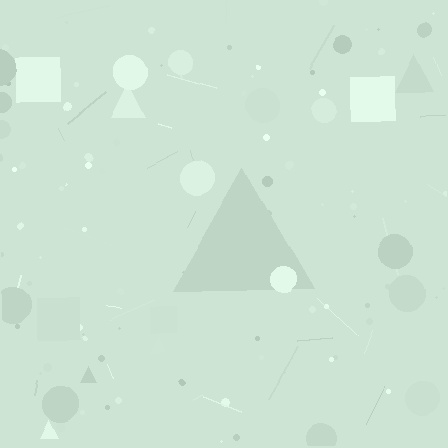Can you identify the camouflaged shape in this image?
The camouflaged shape is a triangle.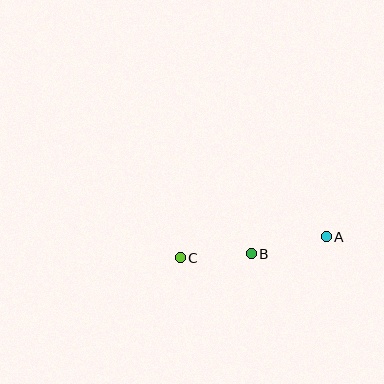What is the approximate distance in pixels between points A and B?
The distance between A and B is approximately 77 pixels.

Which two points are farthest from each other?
Points A and C are farthest from each other.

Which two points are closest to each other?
Points B and C are closest to each other.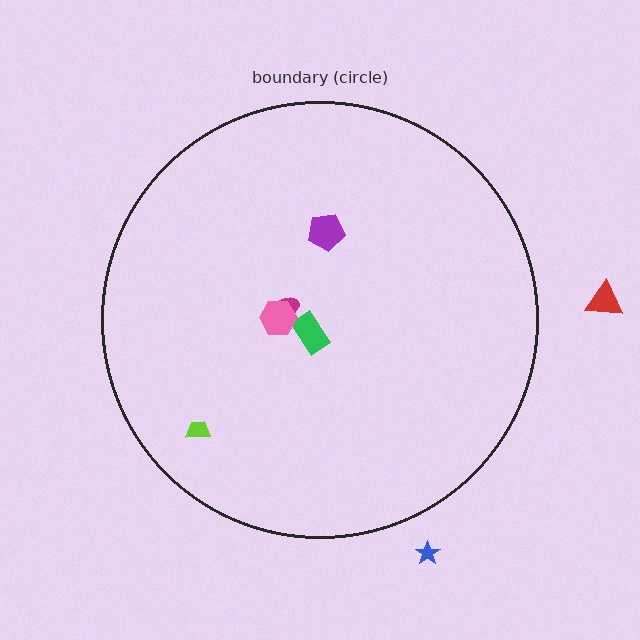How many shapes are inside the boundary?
5 inside, 2 outside.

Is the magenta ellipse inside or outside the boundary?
Inside.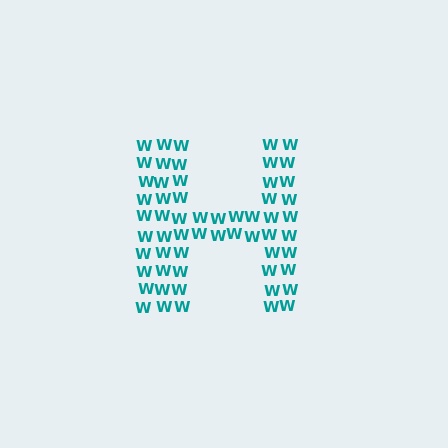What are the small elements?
The small elements are letter W's.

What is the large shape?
The large shape is the letter H.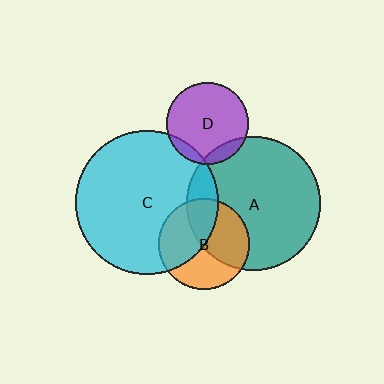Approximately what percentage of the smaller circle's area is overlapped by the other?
Approximately 15%.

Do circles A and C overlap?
Yes.